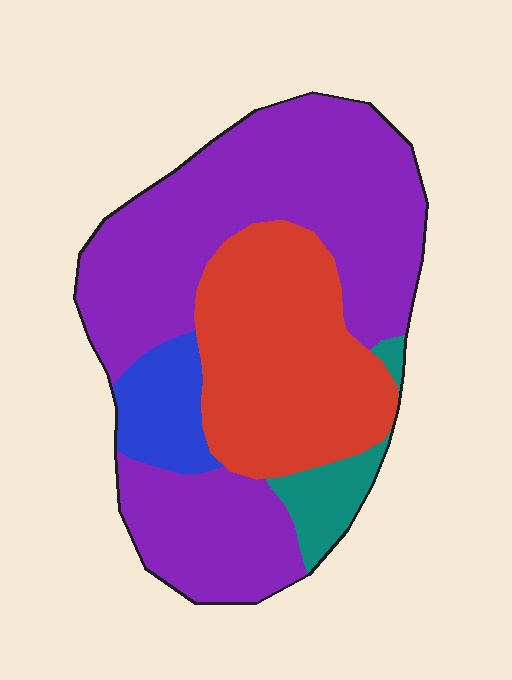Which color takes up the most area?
Purple, at roughly 55%.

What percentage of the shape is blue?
Blue takes up about one tenth (1/10) of the shape.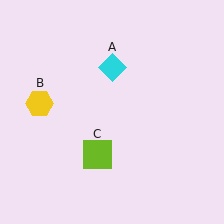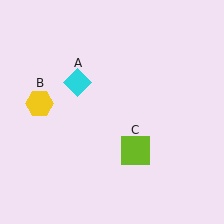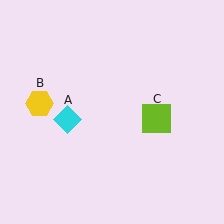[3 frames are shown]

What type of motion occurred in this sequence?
The cyan diamond (object A), lime square (object C) rotated counterclockwise around the center of the scene.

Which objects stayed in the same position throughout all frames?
Yellow hexagon (object B) remained stationary.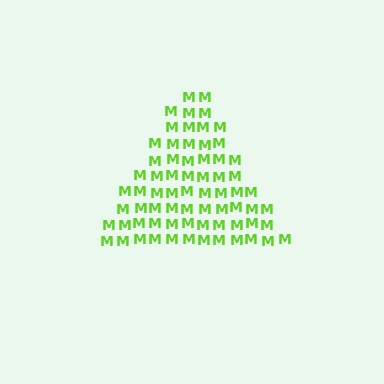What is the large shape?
The large shape is a triangle.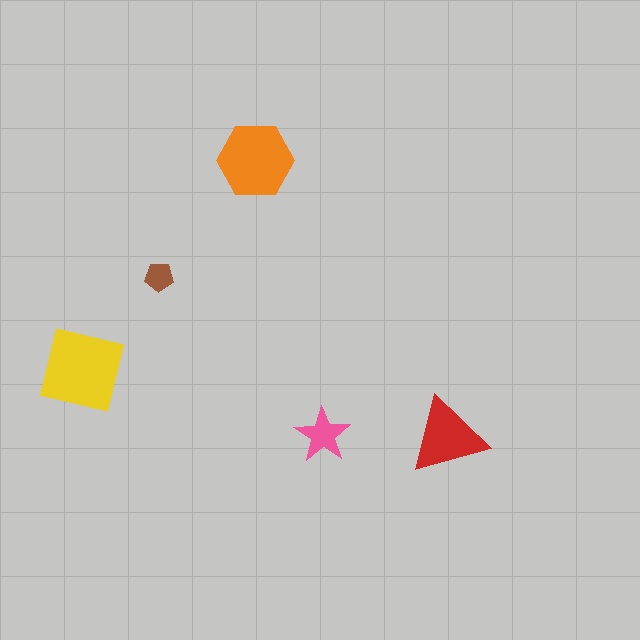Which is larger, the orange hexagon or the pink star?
The orange hexagon.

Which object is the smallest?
The brown pentagon.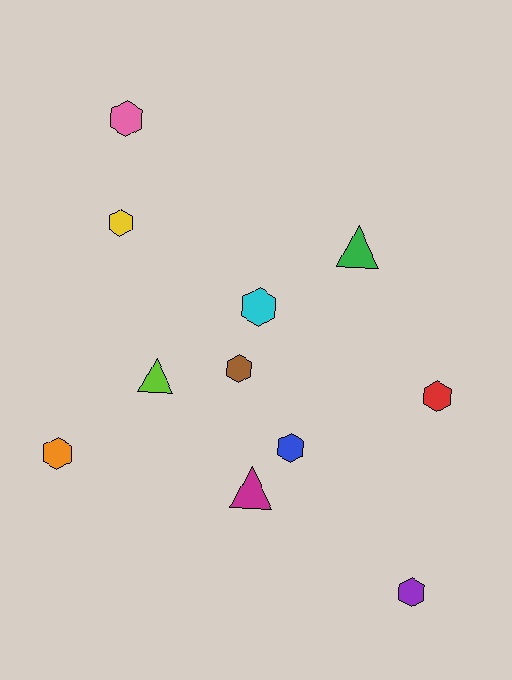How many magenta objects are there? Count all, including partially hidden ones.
There is 1 magenta object.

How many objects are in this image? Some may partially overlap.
There are 11 objects.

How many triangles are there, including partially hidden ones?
There are 3 triangles.